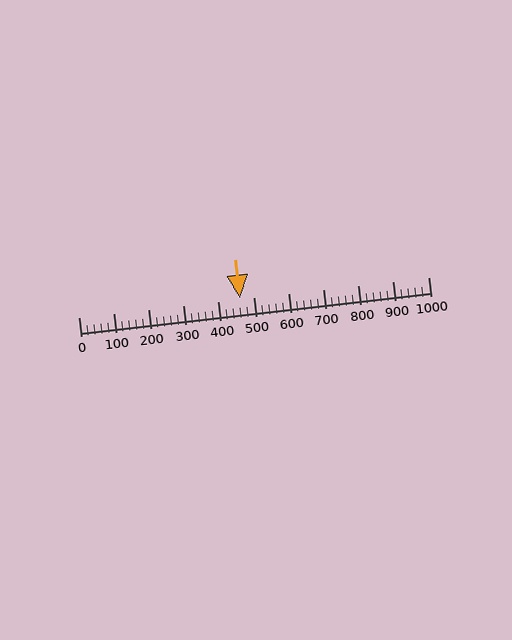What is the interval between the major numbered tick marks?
The major tick marks are spaced 100 units apart.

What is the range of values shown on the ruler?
The ruler shows values from 0 to 1000.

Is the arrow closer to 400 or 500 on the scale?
The arrow is closer to 500.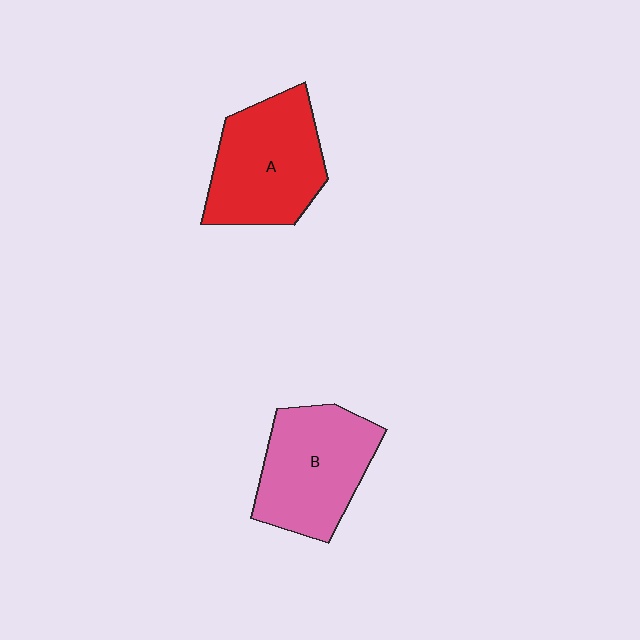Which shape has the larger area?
Shape A (red).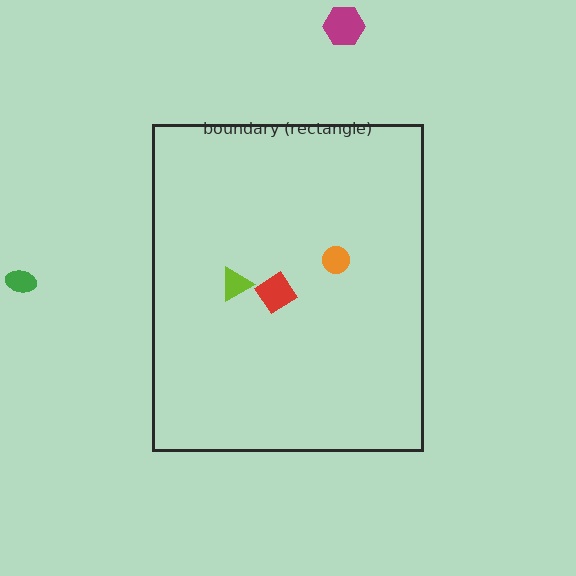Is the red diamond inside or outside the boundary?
Inside.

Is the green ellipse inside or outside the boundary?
Outside.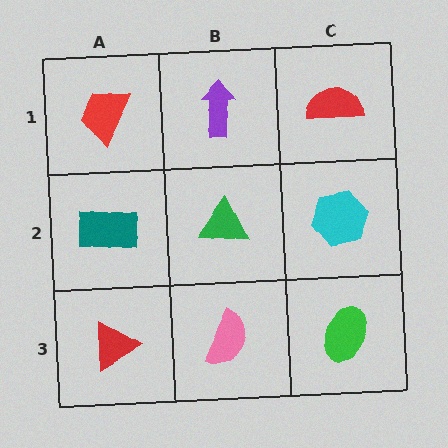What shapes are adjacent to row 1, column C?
A cyan hexagon (row 2, column C), a purple arrow (row 1, column B).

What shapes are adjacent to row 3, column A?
A teal rectangle (row 2, column A), a pink semicircle (row 3, column B).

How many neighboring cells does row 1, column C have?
2.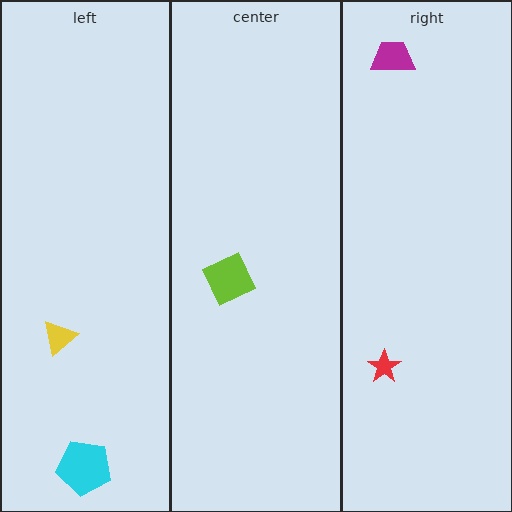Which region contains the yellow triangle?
The left region.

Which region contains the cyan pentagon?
The left region.